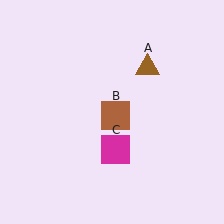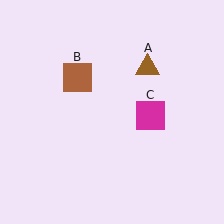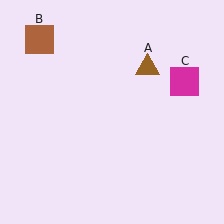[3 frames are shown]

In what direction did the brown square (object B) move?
The brown square (object B) moved up and to the left.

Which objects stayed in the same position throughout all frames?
Brown triangle (object A) remained stationary.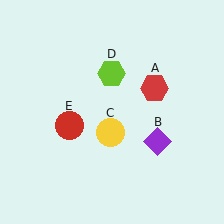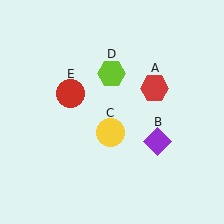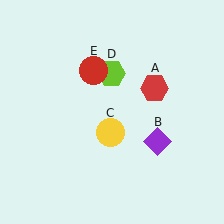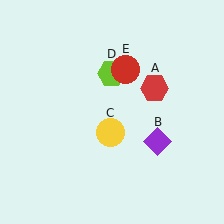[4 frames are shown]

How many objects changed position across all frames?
1 object changed position: red circle (object E).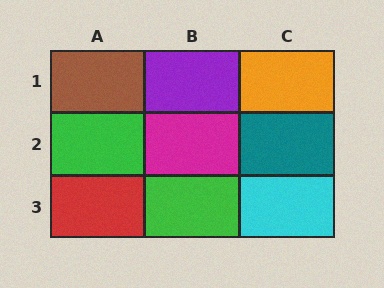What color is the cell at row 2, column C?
Teal.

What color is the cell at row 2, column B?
Magenta.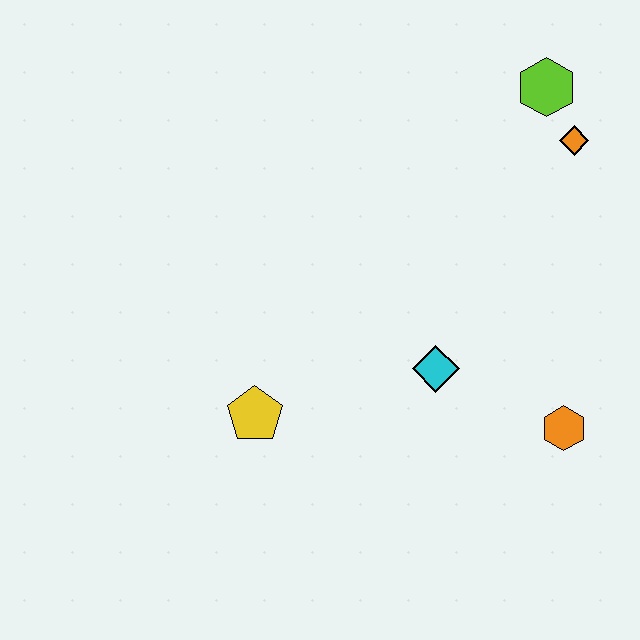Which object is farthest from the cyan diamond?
The lime hexagon is farthest from the cyan diamond.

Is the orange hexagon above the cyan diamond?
No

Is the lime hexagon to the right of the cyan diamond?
Yes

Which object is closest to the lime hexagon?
The orange diamond is closest to the lime hexagon.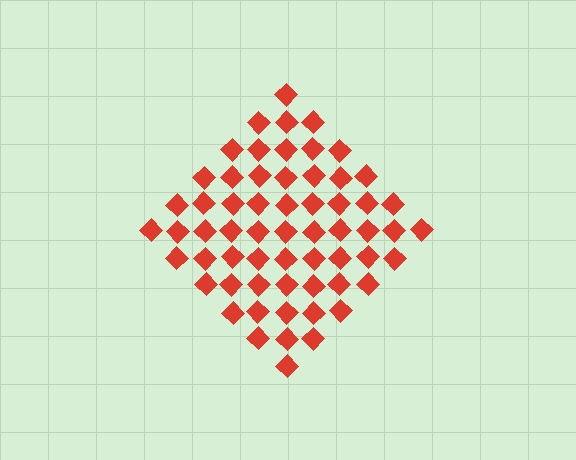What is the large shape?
The large shape is a diamond.